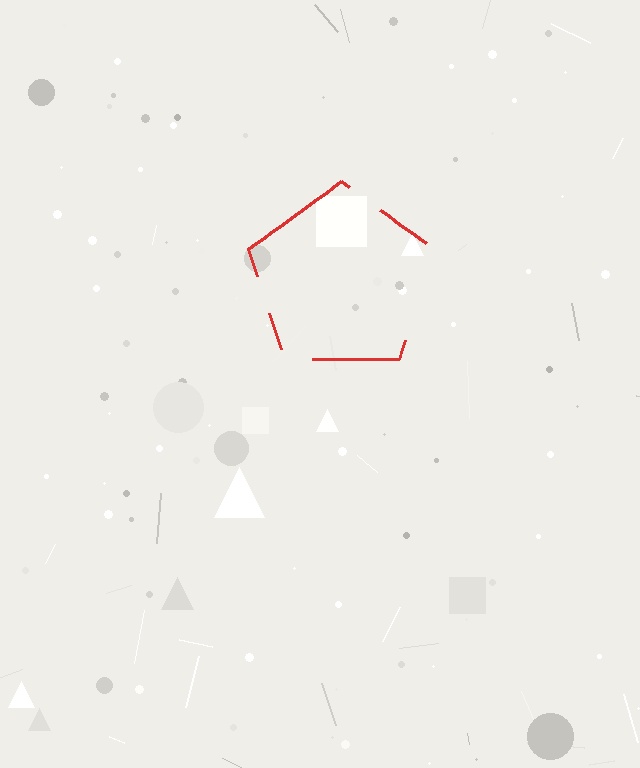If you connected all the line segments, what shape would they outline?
They would outline a pentagon.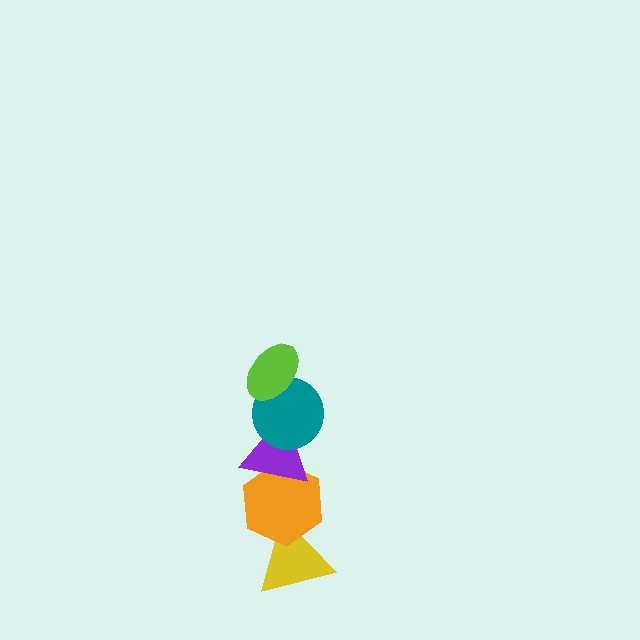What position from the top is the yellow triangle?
The yellow triangle is 5th from the top.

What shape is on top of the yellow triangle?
The orange hexagon is on top of the yellow triangle.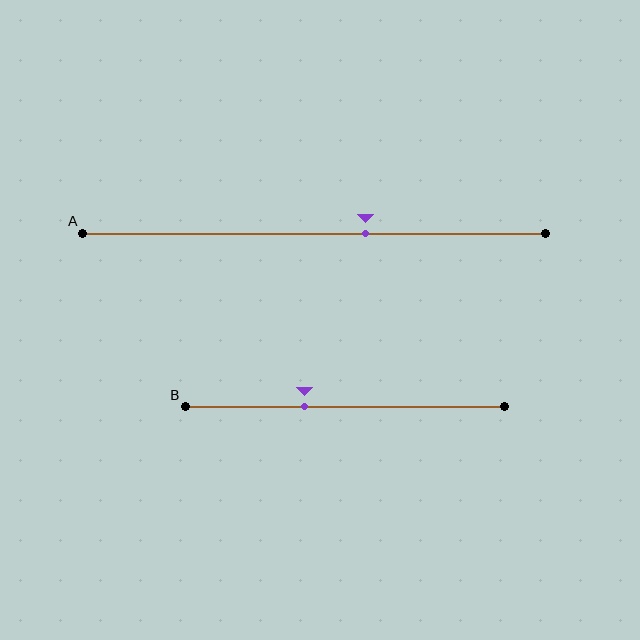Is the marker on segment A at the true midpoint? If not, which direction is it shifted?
No, the marker on segment A is shifted to the right by about 11% of the segment length.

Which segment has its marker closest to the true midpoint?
Segment A has its marker closest to the true midpoint.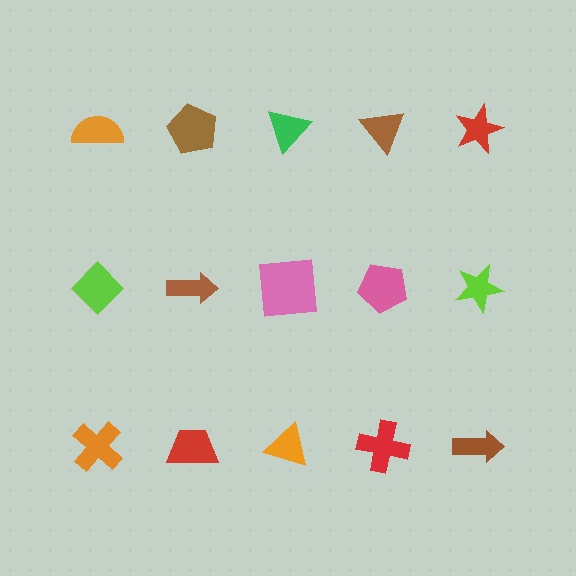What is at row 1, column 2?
A brown pentagon.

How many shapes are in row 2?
5 shapes.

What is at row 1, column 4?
A brown triangle.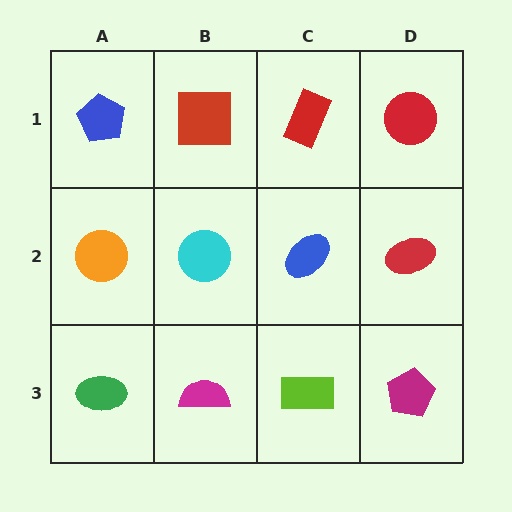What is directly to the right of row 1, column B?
A red rectangle.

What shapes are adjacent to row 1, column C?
A blue ellipse (row 2, column C), a red square (row 1, column B), a red circle (row 1, column D).